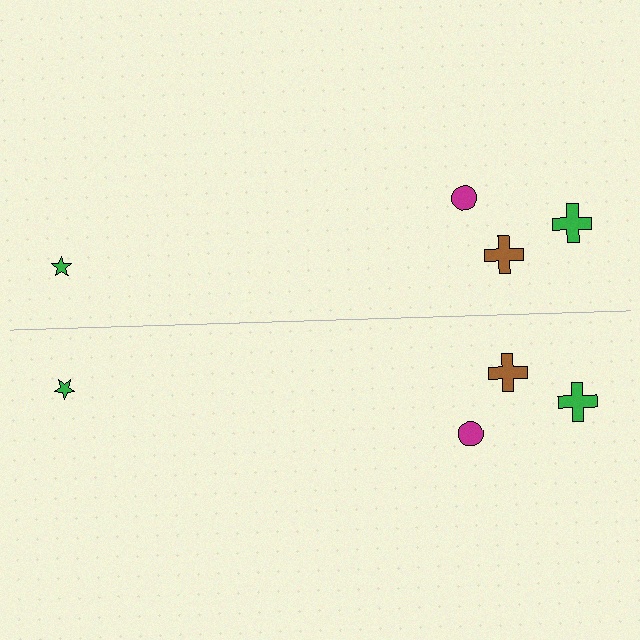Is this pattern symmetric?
Yes, this pattern has bilateral (reflection) symmetry.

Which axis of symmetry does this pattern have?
The pattern has a horizontal axis of symmetry running through the center of the image.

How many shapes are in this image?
There are 8 shapes in this image.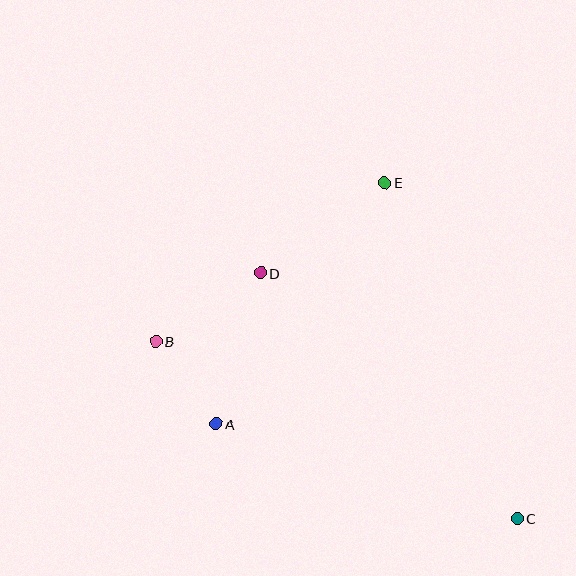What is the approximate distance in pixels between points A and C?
The distance between A and C is approximately 316 pixels.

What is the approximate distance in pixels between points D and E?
The distance between D and E is approximately 153 pixels.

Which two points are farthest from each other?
Points B and C are farthest from each other.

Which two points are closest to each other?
Points A and B are closest to each other.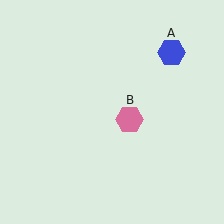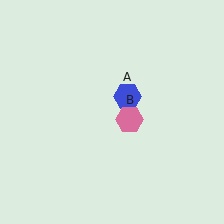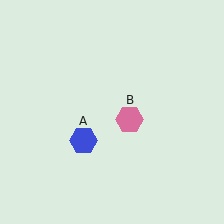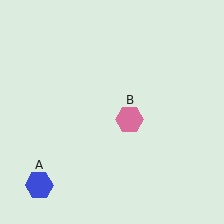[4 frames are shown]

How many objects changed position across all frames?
1 object changed position: blue hexagon (object A).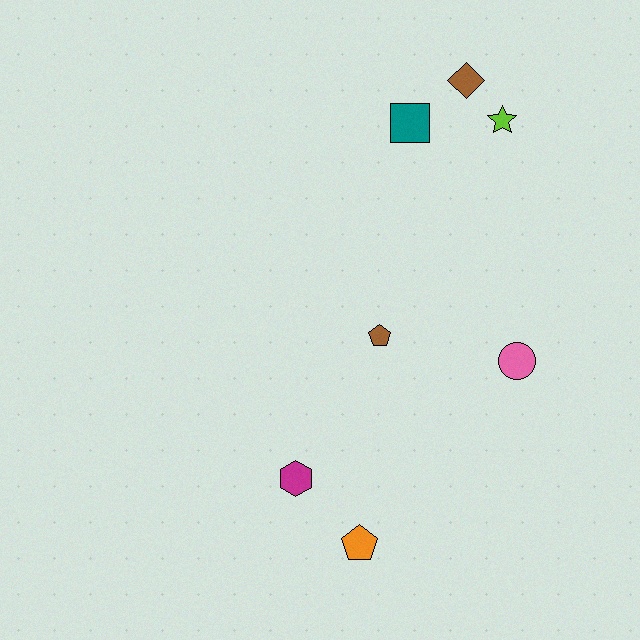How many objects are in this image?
There are 7 objects.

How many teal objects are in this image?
There is 1 teal object.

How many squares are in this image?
There is 1 square.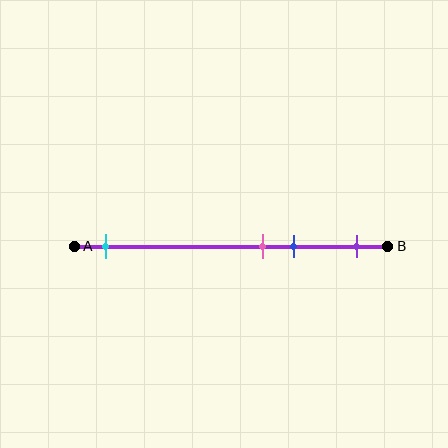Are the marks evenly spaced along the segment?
No, the marks are not evenly spaced.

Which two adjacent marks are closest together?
The pink and blue marks are the closest adjacent pair.